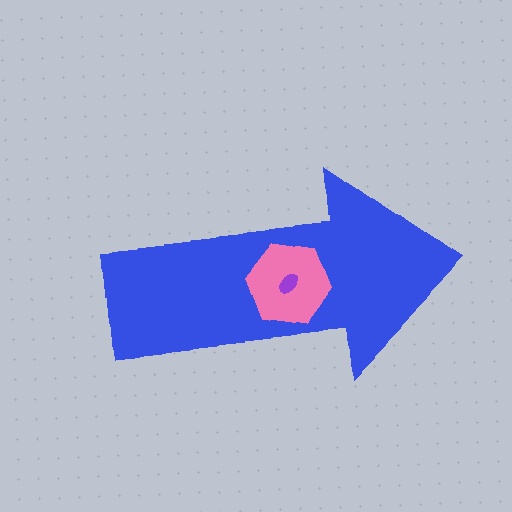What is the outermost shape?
The blue arrow.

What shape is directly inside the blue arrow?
The pink hexagon.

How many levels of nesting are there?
3.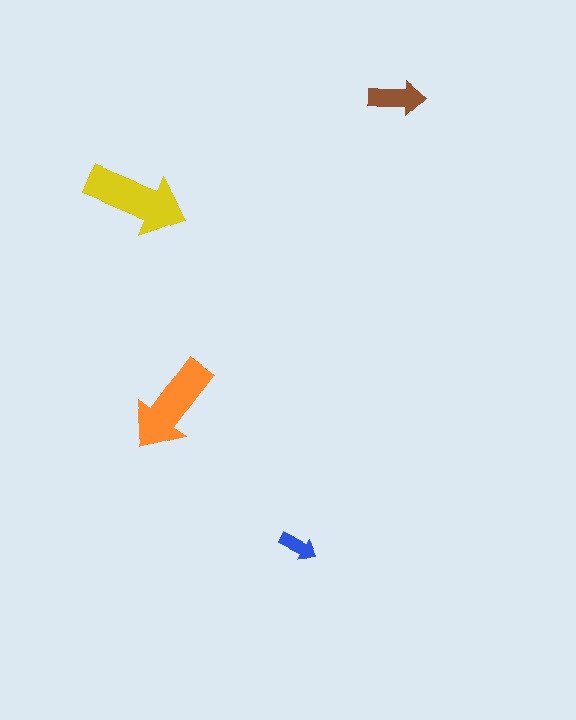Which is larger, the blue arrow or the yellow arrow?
The yellow one.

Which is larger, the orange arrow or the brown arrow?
The orange one.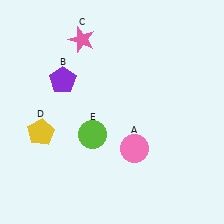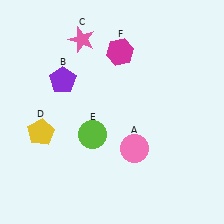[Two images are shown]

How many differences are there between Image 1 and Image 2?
There is 1 difference between the two images.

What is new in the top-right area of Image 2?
A magenta hexagon (F) was added in the top-right area of Image 2.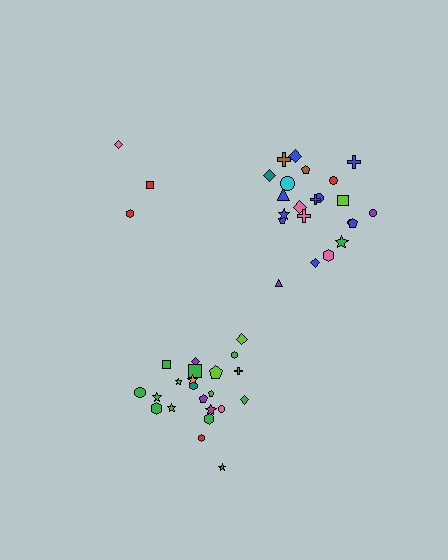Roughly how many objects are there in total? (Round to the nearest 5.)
Roughly 45 objects in total.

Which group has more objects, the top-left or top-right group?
The top-right group.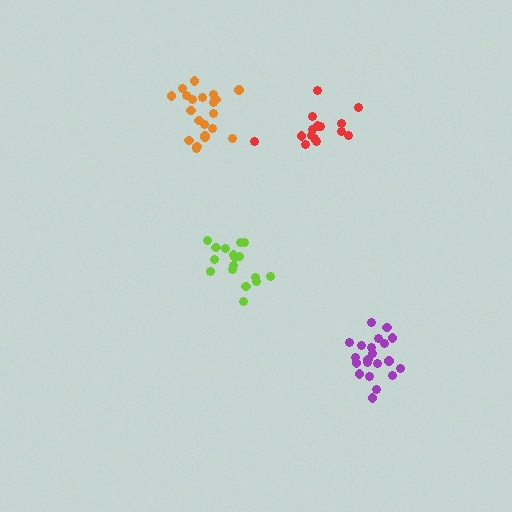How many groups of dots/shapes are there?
There are 4 groups.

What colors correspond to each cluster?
The clusters are colored: purple, orange, red, lime.